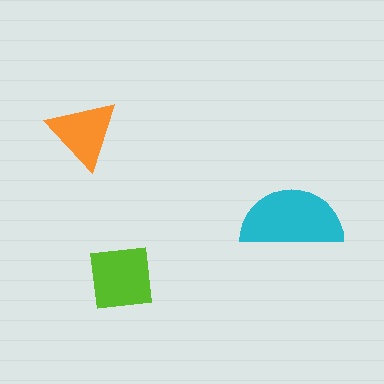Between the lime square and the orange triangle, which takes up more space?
The lime square.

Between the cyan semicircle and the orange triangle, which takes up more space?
The cyan semicircle.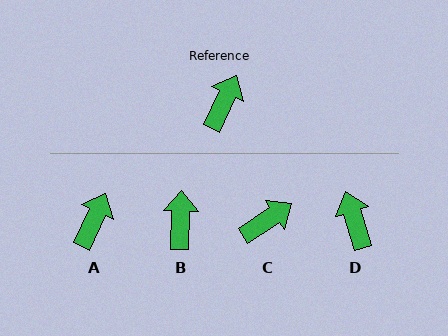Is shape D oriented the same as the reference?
No, it is off by about 42 degrees.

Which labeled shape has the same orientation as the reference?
A.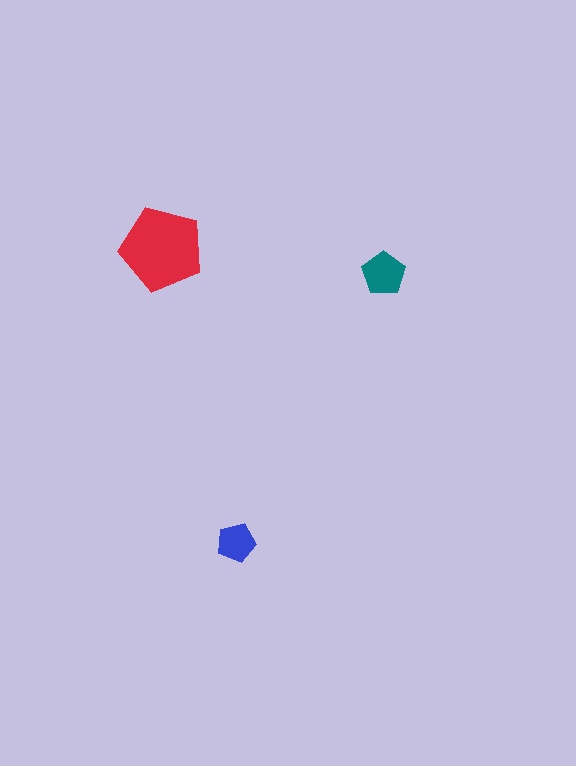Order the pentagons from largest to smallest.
the red one, the teal one, the blue one.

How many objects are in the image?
There are 3 objects in the image.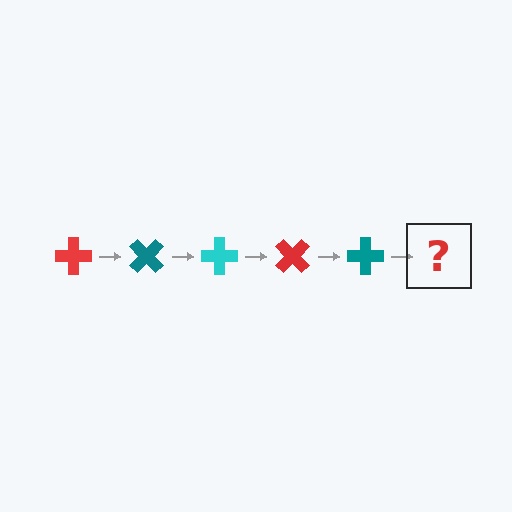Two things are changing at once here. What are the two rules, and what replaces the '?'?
The two rules are that it rotates 45 degrees each step and the color cycles through red, teal, and cyan. The '?' should be a cyan cross, rotated 225 degrees from the start.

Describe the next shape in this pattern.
It should be a cyan cross, rotated 225 degrees from the start.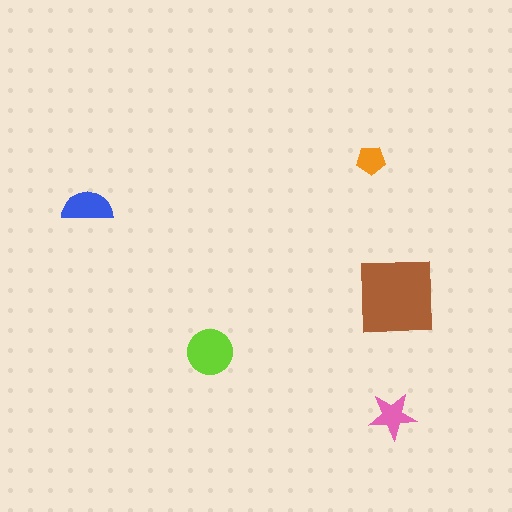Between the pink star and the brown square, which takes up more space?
The brown square.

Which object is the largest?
The brown square.